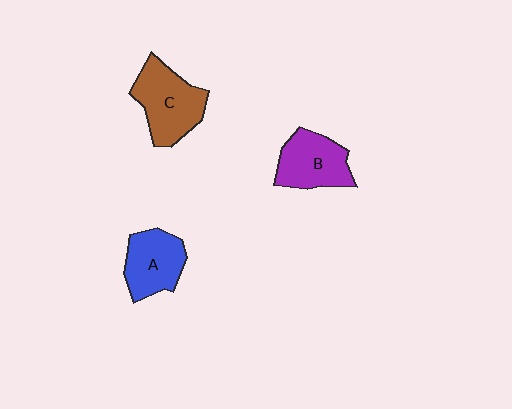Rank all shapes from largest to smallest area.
From largest to smallest: C (brown), B (purple), A (blue).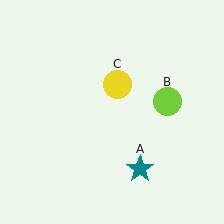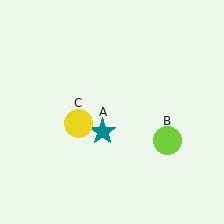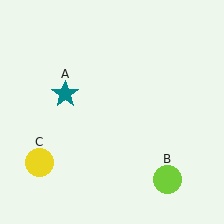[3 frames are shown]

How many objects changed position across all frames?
3 objects changed position: teal star (object A), lime circle (object B), yellow circle (object C).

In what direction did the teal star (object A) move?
The teal star (object A) moved up and to the left.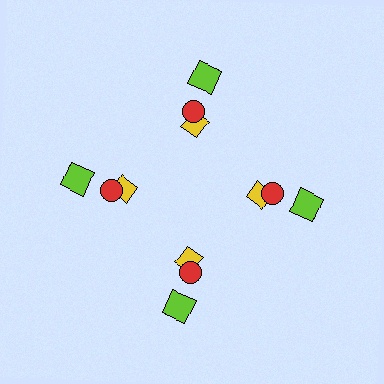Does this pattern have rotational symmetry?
Yes, this pattern has 4-fold rotational symmetry. It looks the same after rotating 90 degrees around the center.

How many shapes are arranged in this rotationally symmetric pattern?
There are 12 shapes, arranged in 4 groups of 3.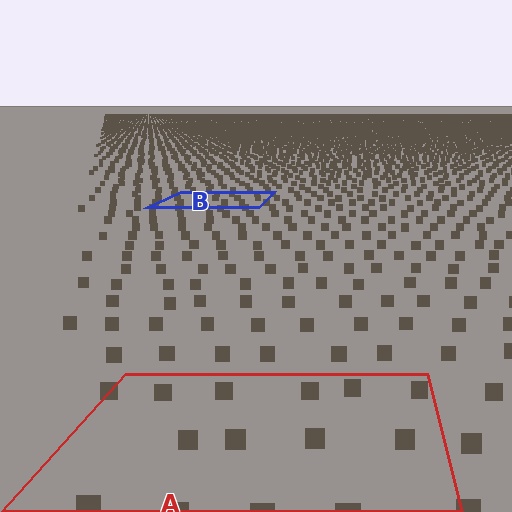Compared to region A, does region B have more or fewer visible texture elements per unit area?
Region B has more texture elements per unit area — they are packed more densely because it is farther away.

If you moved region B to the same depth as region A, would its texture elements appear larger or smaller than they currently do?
They would appear larger. At a closer depth, the same texture elements are projected at a bigger on-screen size.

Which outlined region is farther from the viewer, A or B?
Region B is farther from the viewer — the texture elements inside it appear smaller and more densely packed.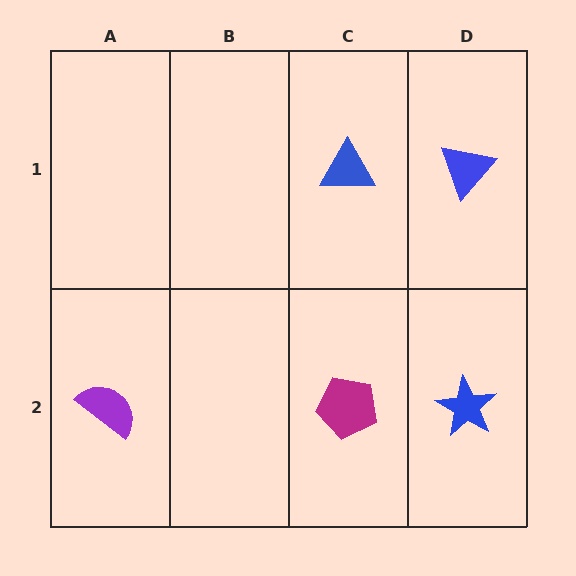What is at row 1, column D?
A blue triangle.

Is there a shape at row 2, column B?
No, that cell is empty.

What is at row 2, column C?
A magenta pentagon.